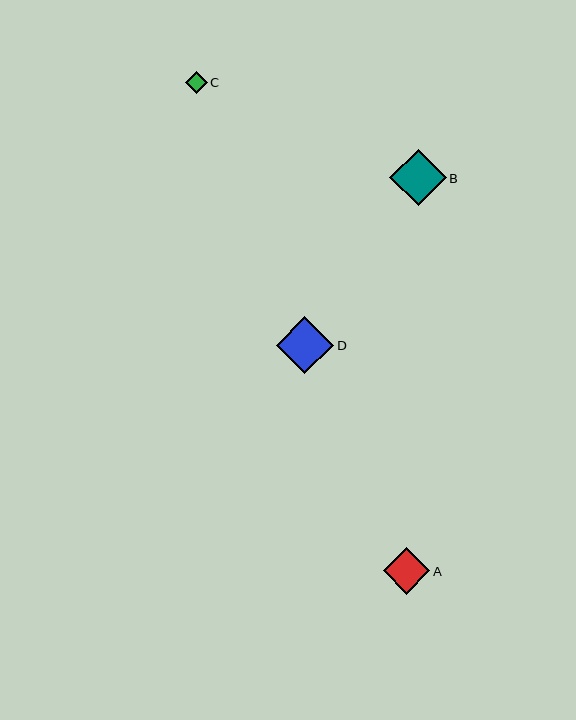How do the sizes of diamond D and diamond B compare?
Diamond D and diamond B are approximately the same size.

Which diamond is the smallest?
Diamond C is the smallest with a size of approximately 21 pixels.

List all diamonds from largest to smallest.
From largest to smallest: D, B, A, C.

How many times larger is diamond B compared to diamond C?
Diamond B is approximately 2.6 times the size of diamond C.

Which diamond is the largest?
Diamond D is the largest with a size of approximately 58 pixels.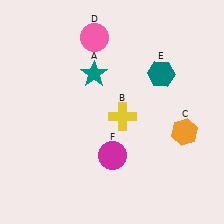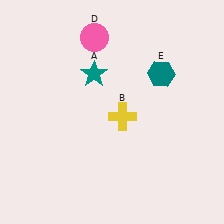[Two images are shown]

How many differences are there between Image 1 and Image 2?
There are 2 differences between the two images.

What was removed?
The magenta circle (F), the orange hexagon (C) were removed in Image 2.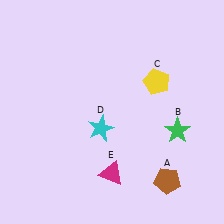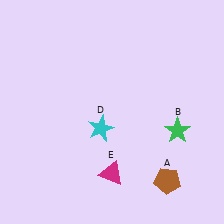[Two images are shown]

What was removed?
The yellow pentagon (C) was removed in Image 2.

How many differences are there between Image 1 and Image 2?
There is 1 difference between the two images.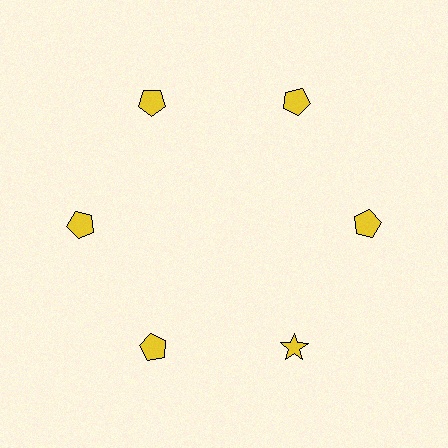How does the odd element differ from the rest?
It has a different shape: star instead of pentagon.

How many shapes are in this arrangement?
There are 6 shapes arranged in a ring pattern.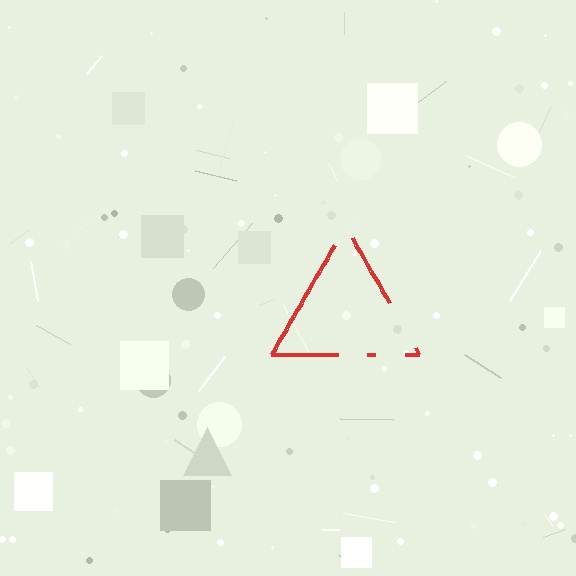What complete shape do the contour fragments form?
The contour fragments form a triangle.